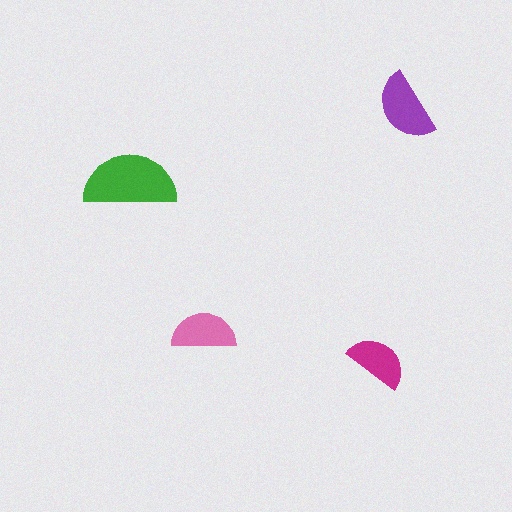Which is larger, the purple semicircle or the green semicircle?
The green one.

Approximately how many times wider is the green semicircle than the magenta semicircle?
About 1.5 times wider.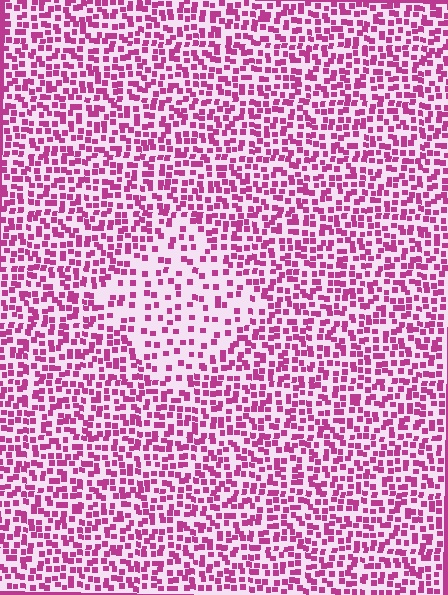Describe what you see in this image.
The image contains small magenta elements arranged at two different densities. A diamond-shaped region is visible where the elements are less densely packed than the surrounding area.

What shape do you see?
I see a diamond.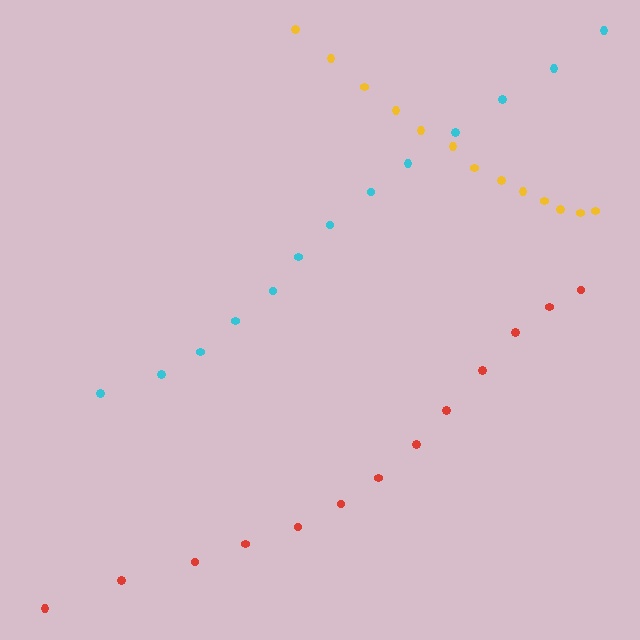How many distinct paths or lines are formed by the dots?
There are 3 distinct paths.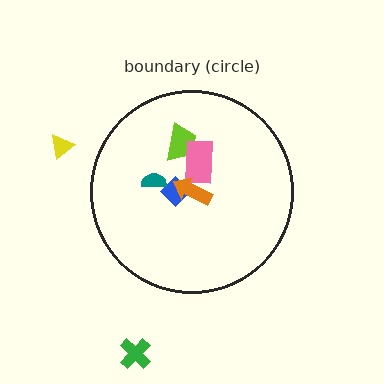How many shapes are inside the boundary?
5 inside, 2 outside.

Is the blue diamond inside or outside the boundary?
Inside.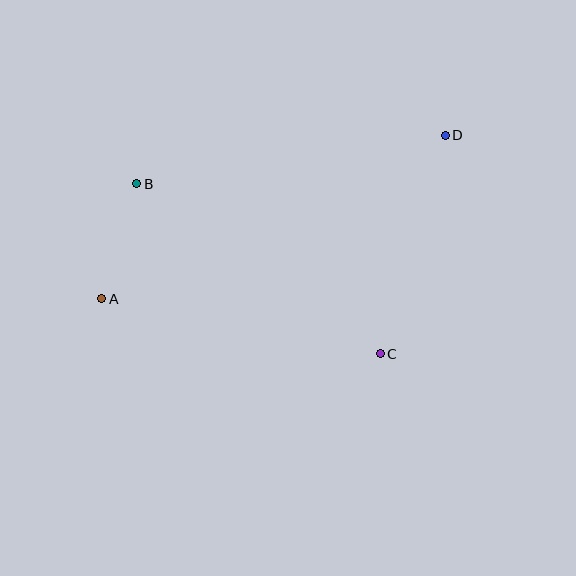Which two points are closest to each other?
Points A and B are closest to each other.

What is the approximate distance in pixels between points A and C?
The distance between A and C is approximately 284 pixels.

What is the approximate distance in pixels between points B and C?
The distance between B and C is approximately 297 pixels.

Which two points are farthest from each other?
Points A and D are farthest from each other.